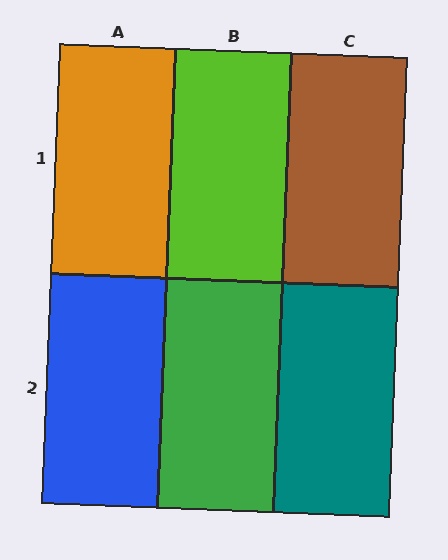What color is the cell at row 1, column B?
Lime.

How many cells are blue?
1 cell is blue.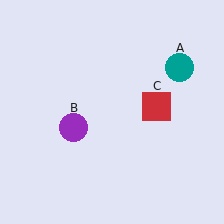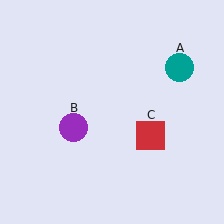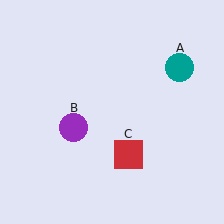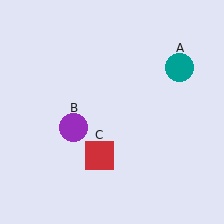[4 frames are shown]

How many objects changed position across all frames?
1 object changed position: red square (object C).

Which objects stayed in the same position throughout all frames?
Teal circle (object A) and purple circle (object B) remained stationary.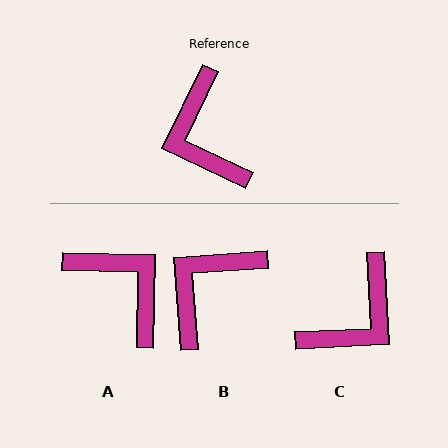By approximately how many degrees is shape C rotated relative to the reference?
Approximately 118 degrees counter-clockwise.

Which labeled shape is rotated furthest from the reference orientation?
A, about 155 degrees away.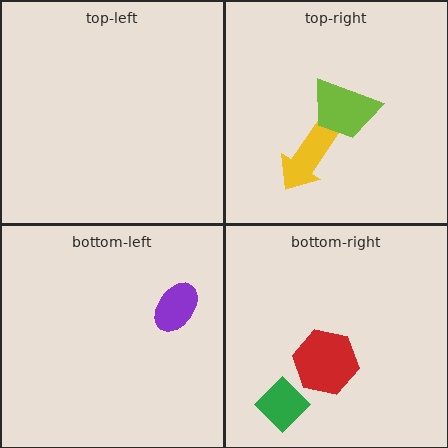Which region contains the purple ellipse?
The bottom-left region.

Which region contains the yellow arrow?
The top-right region.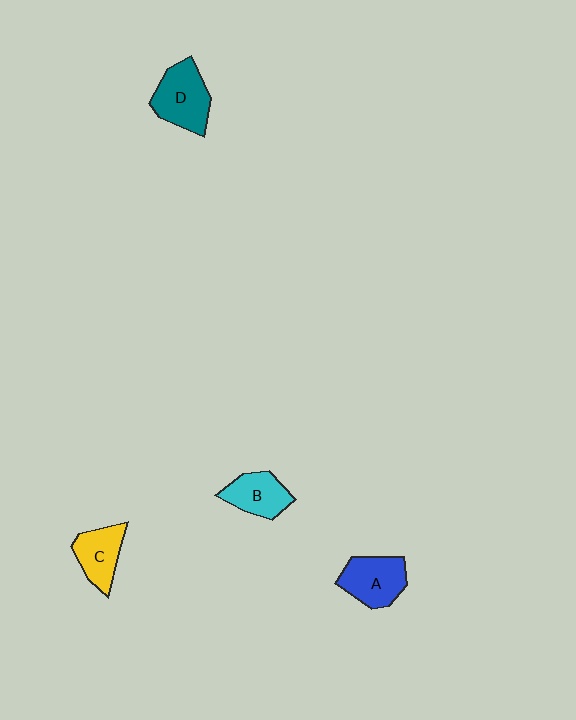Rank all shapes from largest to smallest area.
From largest to smallest: D (teal), A (blue), C (yellow), B (cyan).